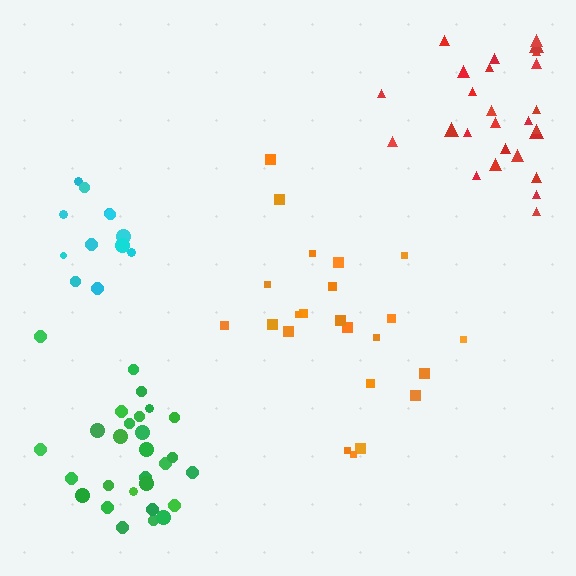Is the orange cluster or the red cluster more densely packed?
Red.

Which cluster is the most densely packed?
Cyan.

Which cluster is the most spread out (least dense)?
Orange.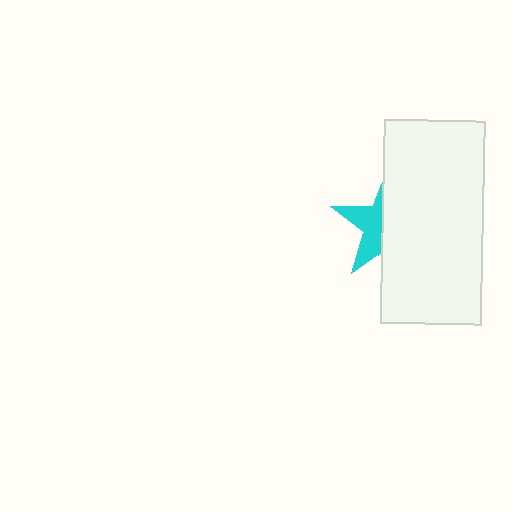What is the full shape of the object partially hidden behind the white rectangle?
The partially hidden object is a cyan star.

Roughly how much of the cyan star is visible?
A small part of it is visible (roughly 41%).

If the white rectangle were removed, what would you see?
You would see the complete cyan star.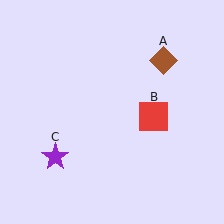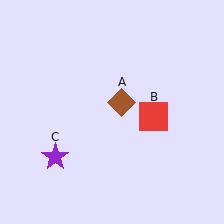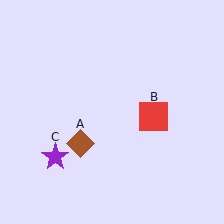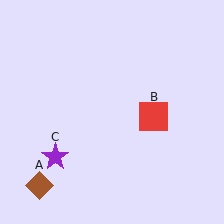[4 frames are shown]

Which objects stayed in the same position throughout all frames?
Red square (object B) and purple star (object C) remained stationary.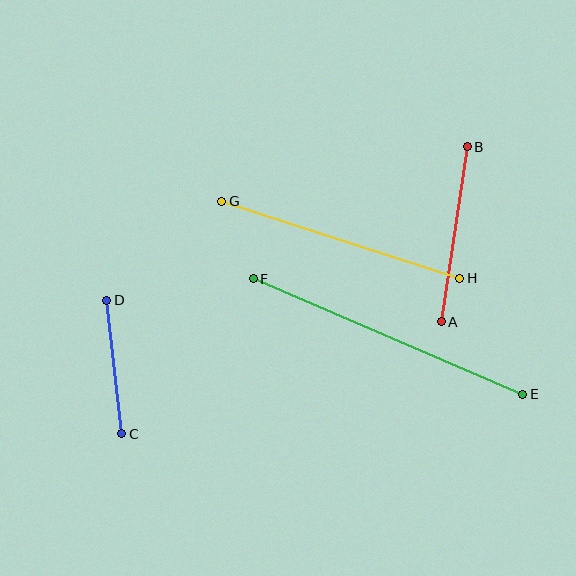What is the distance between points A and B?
The distance is approximately 177 pixels.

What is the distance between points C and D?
The distance is approximately 134 pixels.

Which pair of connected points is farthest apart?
Points E and F are farthest apart.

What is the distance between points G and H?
The distance is approximately 250 pixels.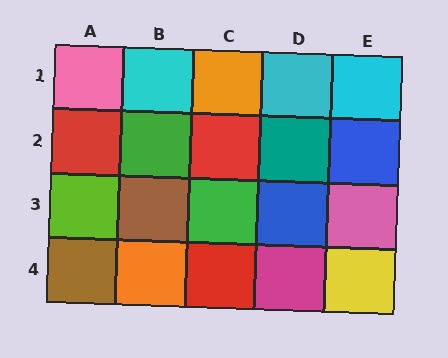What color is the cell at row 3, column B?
Brown.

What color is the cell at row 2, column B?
Green.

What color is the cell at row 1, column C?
Orange.